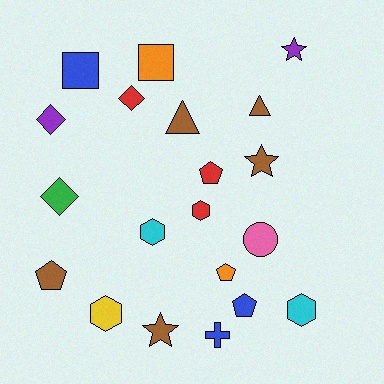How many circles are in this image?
There is 1 circle.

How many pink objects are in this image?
There is 1 pink object.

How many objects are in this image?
There are 20 objects.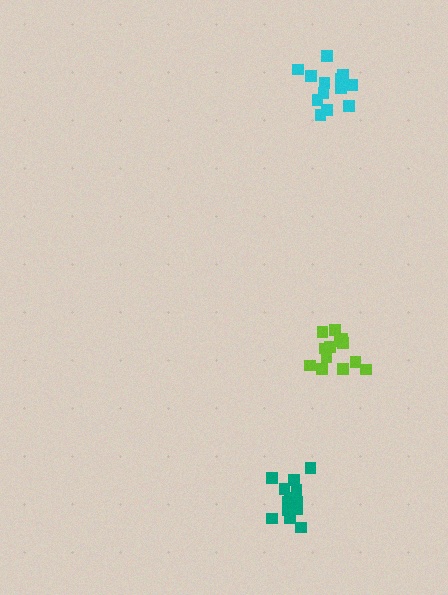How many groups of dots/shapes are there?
There are 3 groups.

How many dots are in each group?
Group 1: 13 dots, Group 2: 15 dots, Group 3: 13 dots (41 total).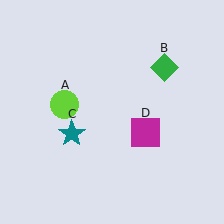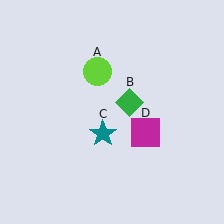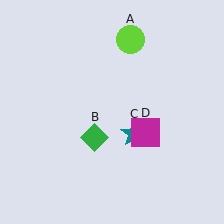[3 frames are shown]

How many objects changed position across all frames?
3 objects changed position: lime circle (object A), green diamond (object B), teal star (object C).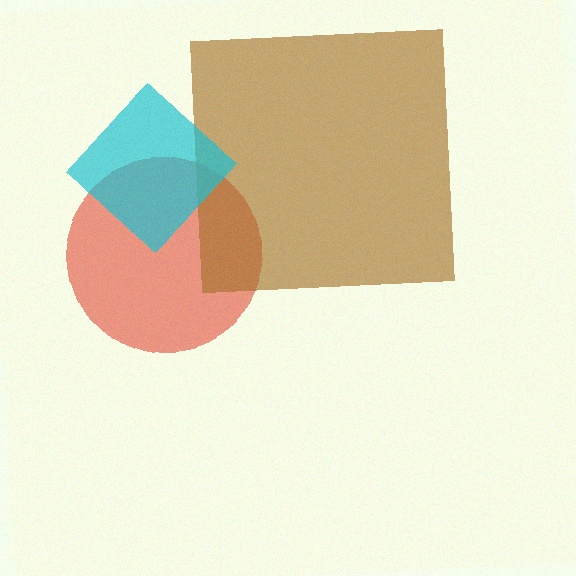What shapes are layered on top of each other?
The layered shapes are: a red circle, a brown square, a cyan diamond.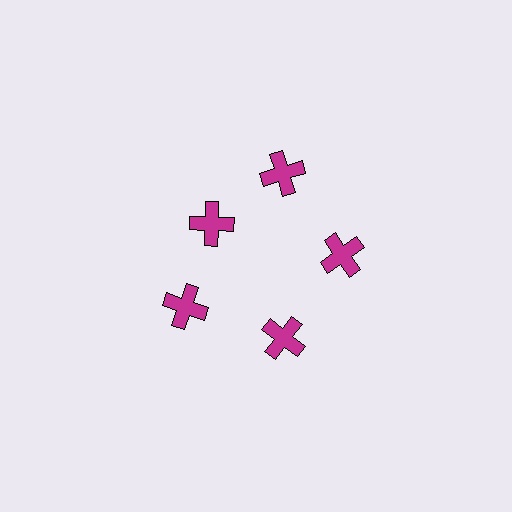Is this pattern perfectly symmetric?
No. The 5 magenta crosses are arranged in a ring, but one element near the 10 o'clock position is pulled inward toward the center, breaking the 5-fold rotational symmetry.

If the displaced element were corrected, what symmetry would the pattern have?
It would have 5-fold rotational symmetry — the pattern would map onto itself every 72 degrees.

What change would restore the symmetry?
The symmetry would be restored by moving it outward, back onto the ring so that all 5 crosses sit at equal angles and equal distance from the center.